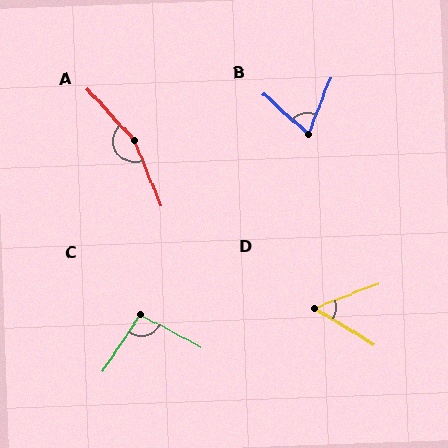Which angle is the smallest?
D, at approximately 52 degrees.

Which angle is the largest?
A, at approximately 159 degrees.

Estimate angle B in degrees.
Approximately 69 degrees.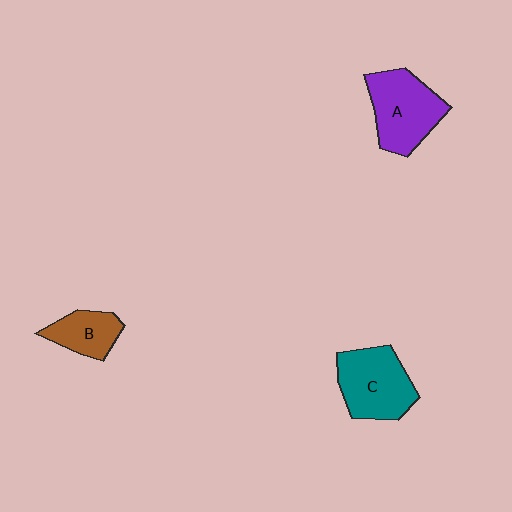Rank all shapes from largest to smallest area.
From largest to smallest: A (purple), C (teal), B (brown).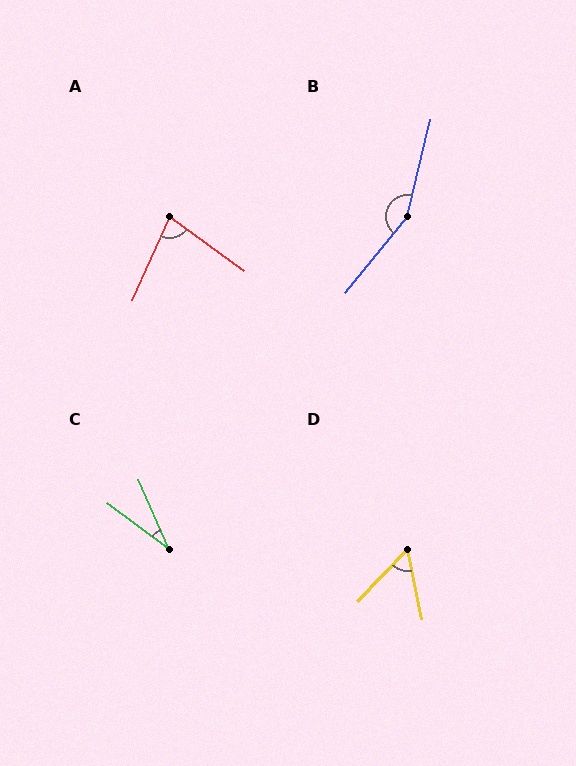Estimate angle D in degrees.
Approximately 55 degrees.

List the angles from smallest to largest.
C (29°), D (55°), A (79°), B (155°).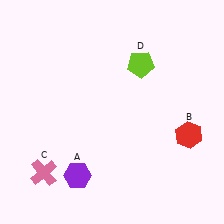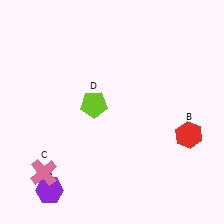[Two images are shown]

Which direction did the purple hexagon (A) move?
The purple hexagon (A) moved left.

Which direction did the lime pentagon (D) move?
The lime pentagon (D) moved left.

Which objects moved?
The objects that moved are: the purple hexagon (A), the lime pentagon (D).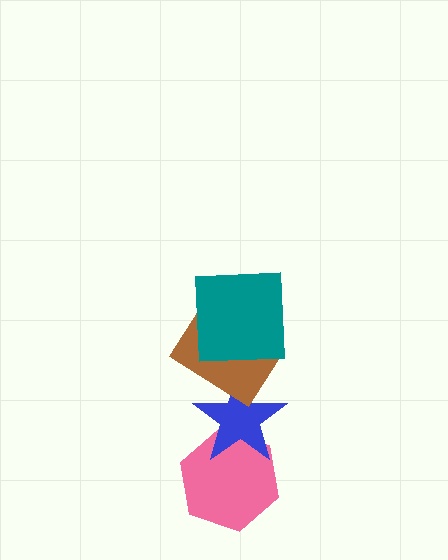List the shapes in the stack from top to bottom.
From top to bottom: the teal square, the brown rectangle, the blue star, the pink hexagon.